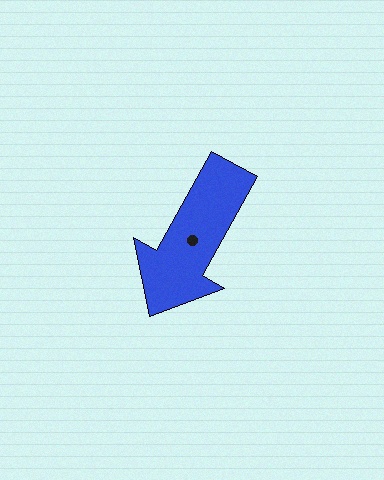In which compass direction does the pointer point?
Southwest.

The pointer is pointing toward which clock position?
Roughly 7 o'clock.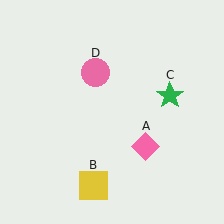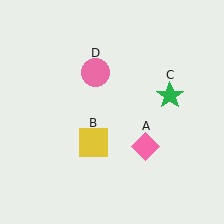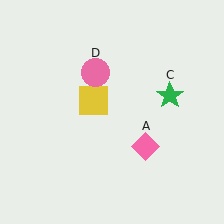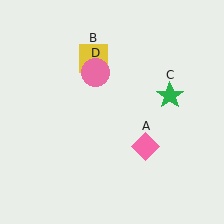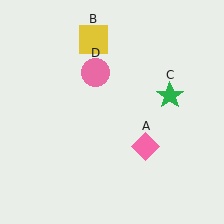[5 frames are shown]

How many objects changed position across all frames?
1 object changed position: yellow square (object B).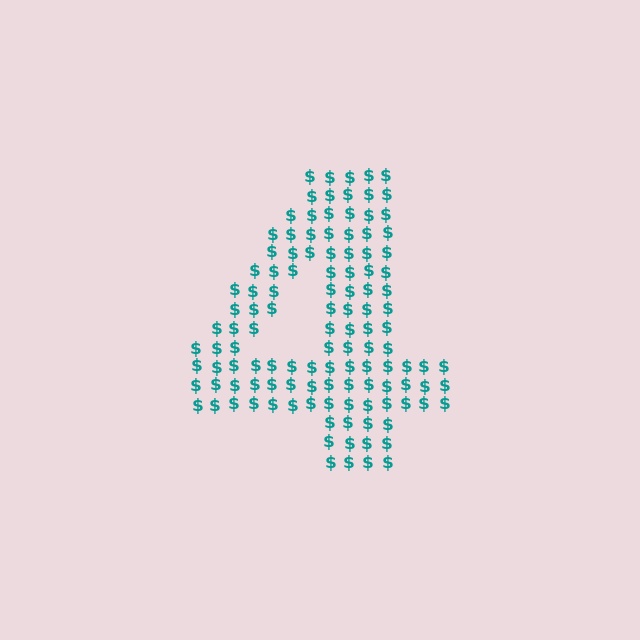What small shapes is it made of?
It is made of small dollar signs.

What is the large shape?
The large shape is the digit 4.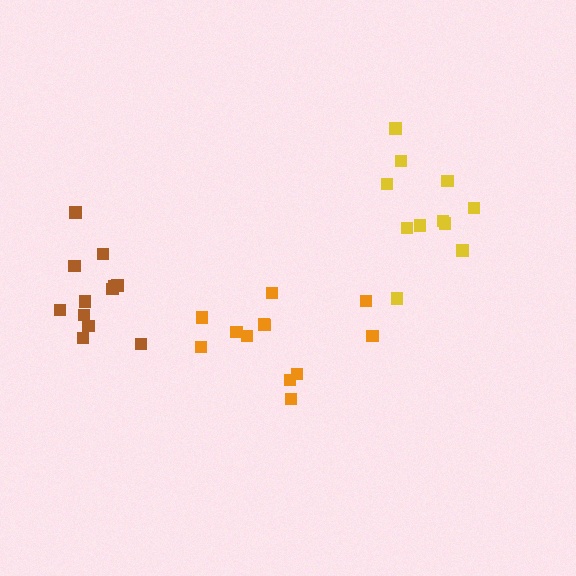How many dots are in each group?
Group 1: 11 dots, Group 2: 12 dots, Group 3: 12 dots (35 total).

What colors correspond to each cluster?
The clusters are colored: yellow, orange, brown.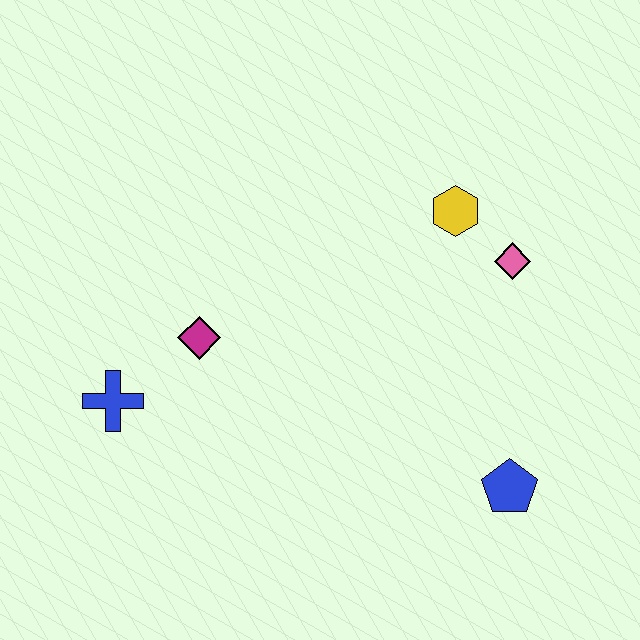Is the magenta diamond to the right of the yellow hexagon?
No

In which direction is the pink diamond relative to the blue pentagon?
The pink diamond is above the blue pentagon.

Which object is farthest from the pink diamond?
The blue cross is farthest from the pink diamond.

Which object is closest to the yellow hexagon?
The pink diamond is closest to the yellow hexagon.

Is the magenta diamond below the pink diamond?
Yes